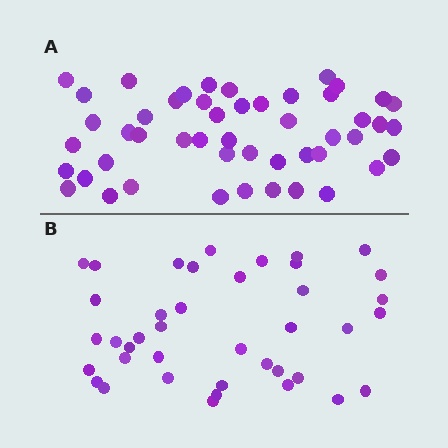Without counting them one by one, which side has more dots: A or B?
Region A (the top region) has more dots.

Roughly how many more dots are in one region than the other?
Region A has roughly 8 or so more dots than region B.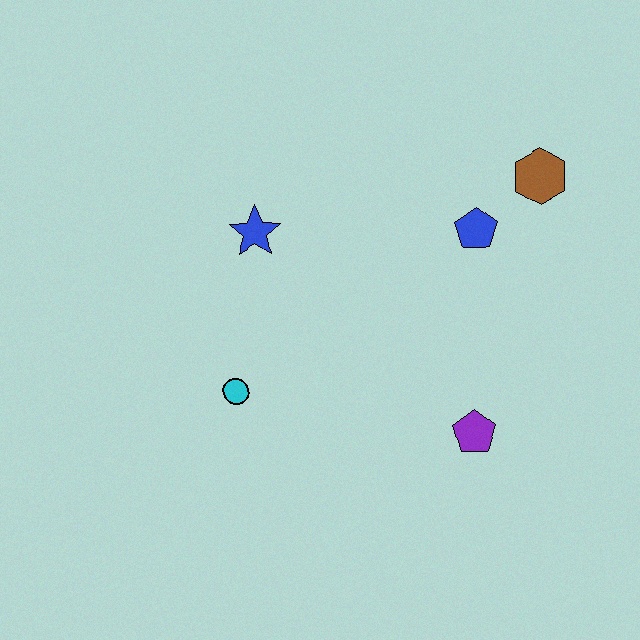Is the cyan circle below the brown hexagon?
Yes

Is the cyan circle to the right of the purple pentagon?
No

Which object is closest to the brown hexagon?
The blue pentagon is closest to the brown hexagon.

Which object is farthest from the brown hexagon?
The cyan circle is farthest from the brown hexagon.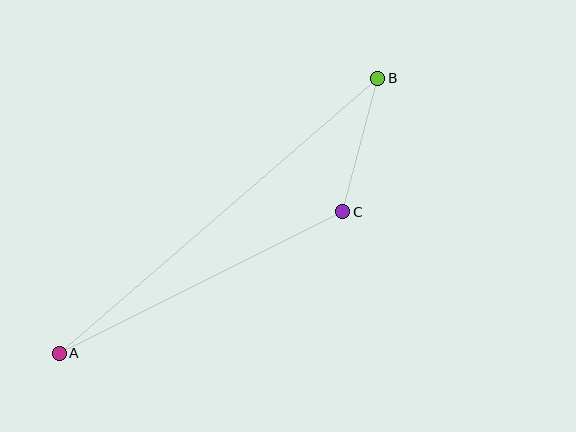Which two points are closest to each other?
Points B and C are closest to each other.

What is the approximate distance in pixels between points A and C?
The distance between A and C is approximately 317 pixels.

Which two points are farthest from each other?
Points A and B are farthest from each other.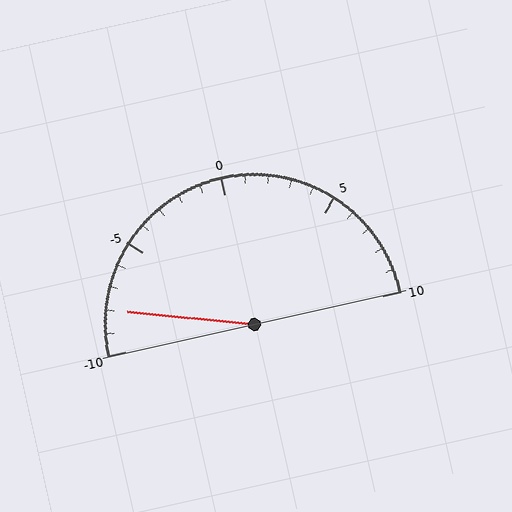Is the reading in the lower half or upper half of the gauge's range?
The reading is in the lower half of the range (-10 to 10).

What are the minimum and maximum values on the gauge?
The gauge ranges from -10 to 10.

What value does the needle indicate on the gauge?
The needle indicates approximately -8.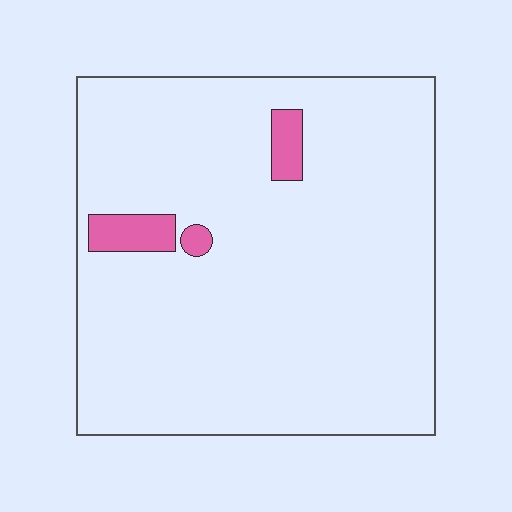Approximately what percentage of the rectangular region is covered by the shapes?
Approximately 5%.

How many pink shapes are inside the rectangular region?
3.